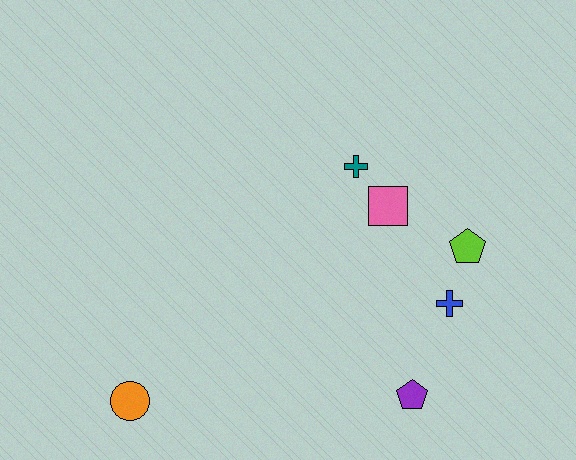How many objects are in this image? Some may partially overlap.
There are 6 objects.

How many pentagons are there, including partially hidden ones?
There are 2 pentagons.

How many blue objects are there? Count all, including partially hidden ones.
There is 1 blue object.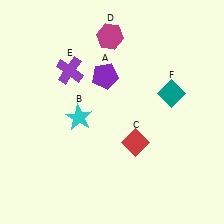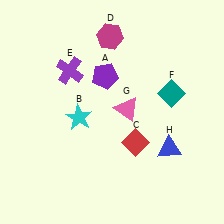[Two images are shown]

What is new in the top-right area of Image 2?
A pink triangle (G) was added in the top-right area of Image 2.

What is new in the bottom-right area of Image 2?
A blue triangle (H) was added in the bottom-right area of Image 2.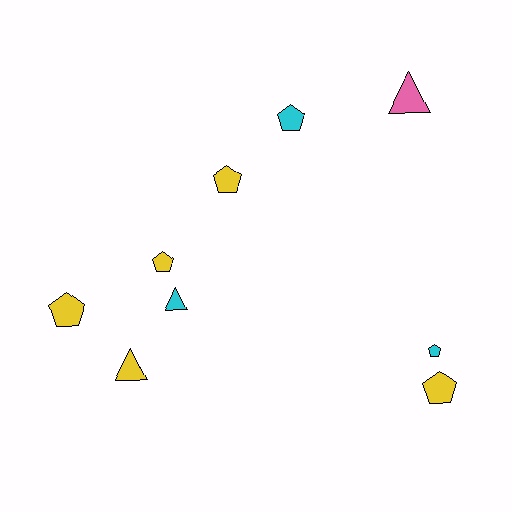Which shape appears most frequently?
Pentagon, with 6 objects.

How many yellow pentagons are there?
There are 4 yellow pentagons.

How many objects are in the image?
There are 9 objects.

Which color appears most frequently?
Yellow, with 5 objects.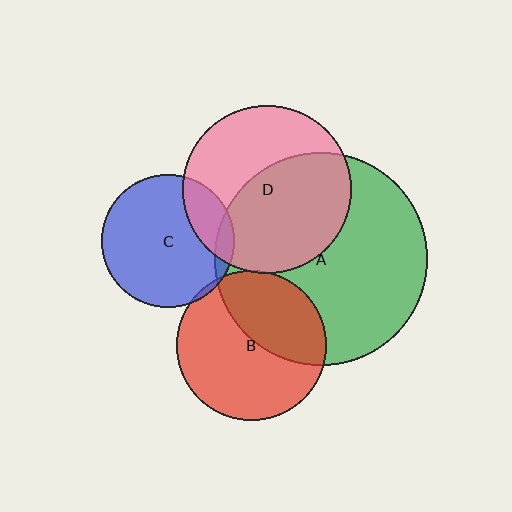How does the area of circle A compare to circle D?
Approximately 1.6 times.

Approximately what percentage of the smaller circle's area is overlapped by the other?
Approximately 5%.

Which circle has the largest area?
Circle A (green).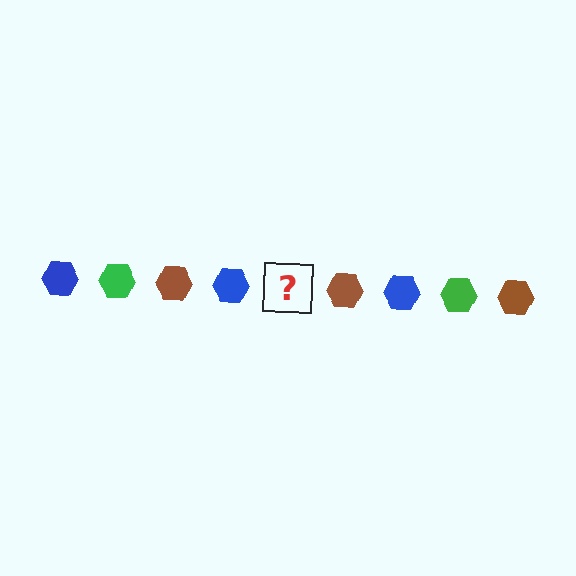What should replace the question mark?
The question mark should be replaced with a green hexagon.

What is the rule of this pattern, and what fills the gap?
The rule is that the pattern cycles through blue, green, brown hexagons. The gap should be filled with a green hexagon.